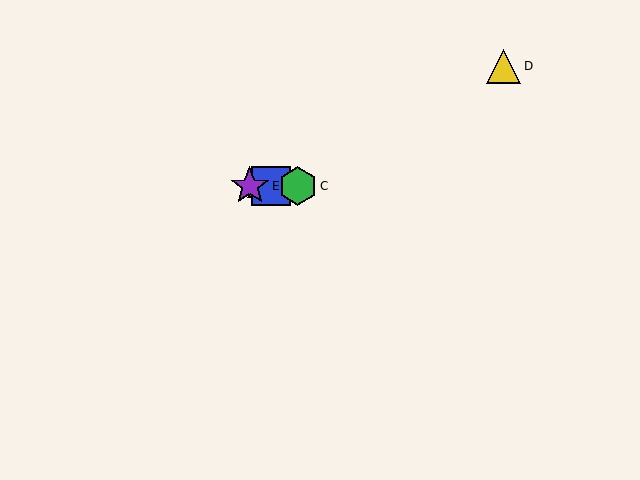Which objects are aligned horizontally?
Objects A, B, C, E are aligned horizontally.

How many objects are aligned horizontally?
4 objects (A, B, C, E) are aligned horizontally.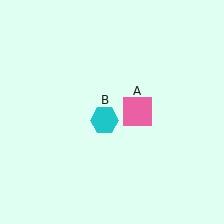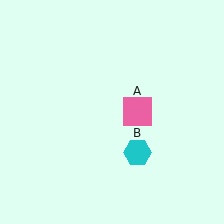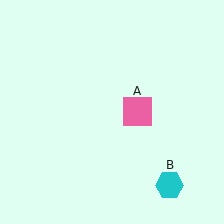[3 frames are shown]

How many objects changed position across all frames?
1 object changed position: cyan hexagon (object B).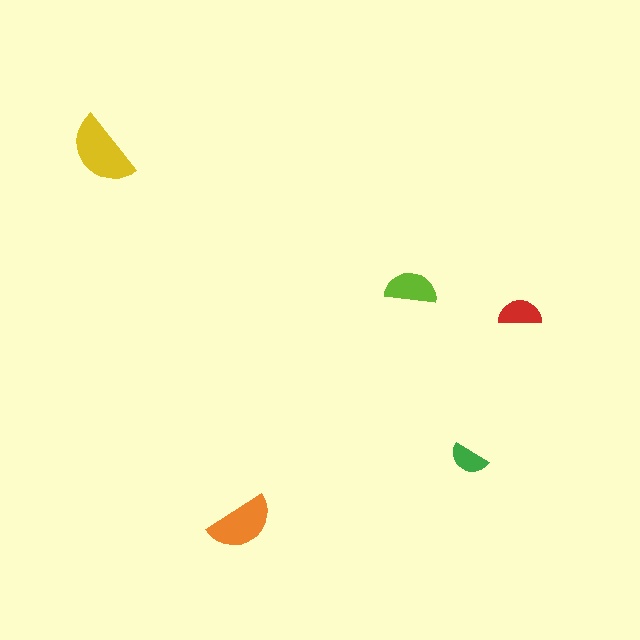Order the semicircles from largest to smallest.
the yellow one, the orange one, the lime one, the red one, the green one.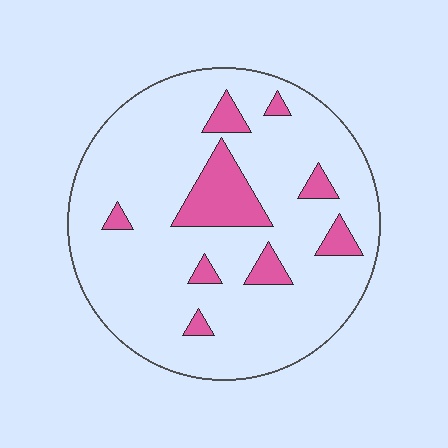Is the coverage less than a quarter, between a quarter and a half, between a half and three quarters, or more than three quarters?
Less than a quarter.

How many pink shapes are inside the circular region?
9.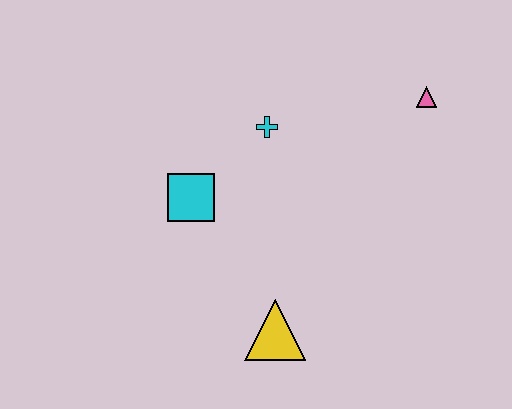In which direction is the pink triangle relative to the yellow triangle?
The pink triangle is above the yellow triangle.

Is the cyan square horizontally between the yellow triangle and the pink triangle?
No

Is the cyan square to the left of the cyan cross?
Yes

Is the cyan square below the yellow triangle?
No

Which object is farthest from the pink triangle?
The yellow triangle is farthest from the pink triangle.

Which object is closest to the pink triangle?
The cyan cross is closest to the pink triangle.